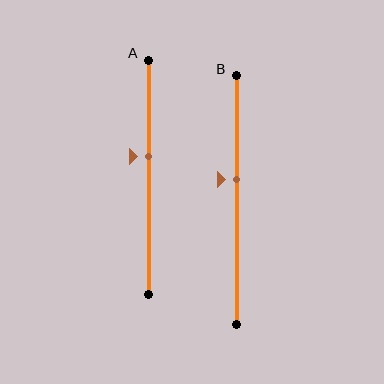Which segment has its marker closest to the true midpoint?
Segment B has its marker closest to the true midpoint.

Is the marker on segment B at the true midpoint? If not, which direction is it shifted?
No, the marker on segment B is shifted upward by about 8% of the segment length.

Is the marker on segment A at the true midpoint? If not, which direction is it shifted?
No, the marker on segment A is shifted upward by about 9% of the segment length.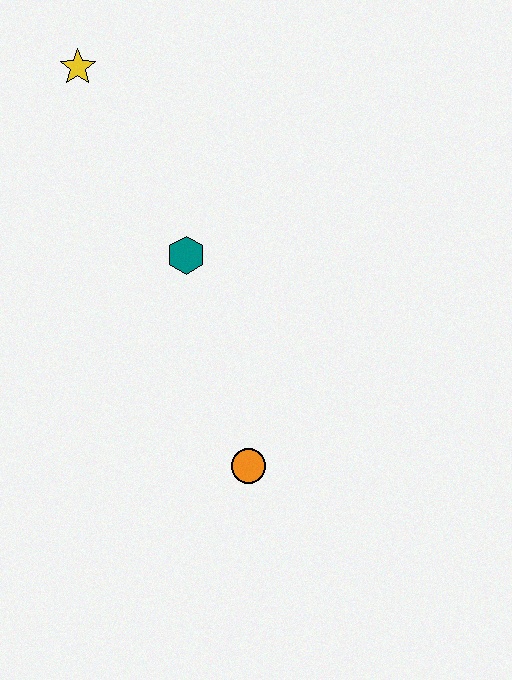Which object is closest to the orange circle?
The teal hexagon is closest to the orange circle.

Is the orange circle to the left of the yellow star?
No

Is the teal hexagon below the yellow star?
Yes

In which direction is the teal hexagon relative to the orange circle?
The teal hexagon is above the orange circle.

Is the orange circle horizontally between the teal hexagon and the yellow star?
No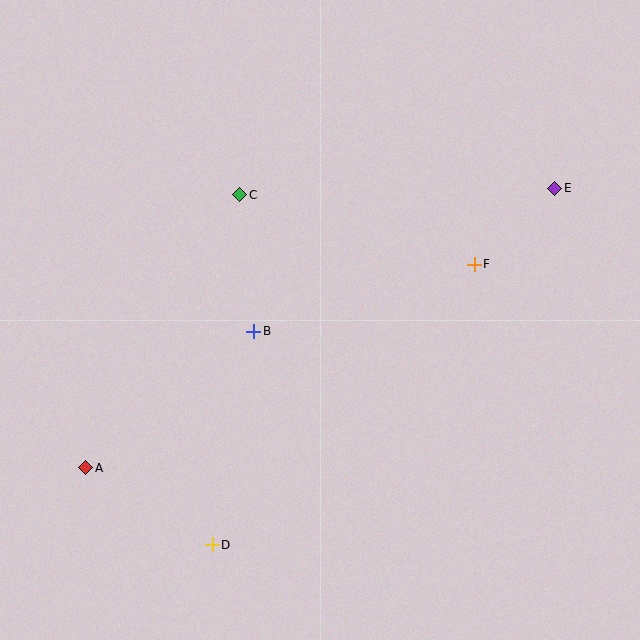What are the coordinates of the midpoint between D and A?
The midpoint between D and A is at (149, 506).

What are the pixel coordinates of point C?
Point C is at (240, 195).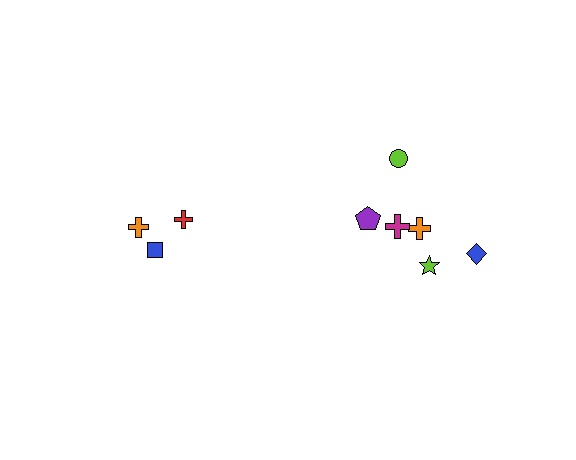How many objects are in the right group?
There are 6 objects.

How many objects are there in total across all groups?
There are 9 objects.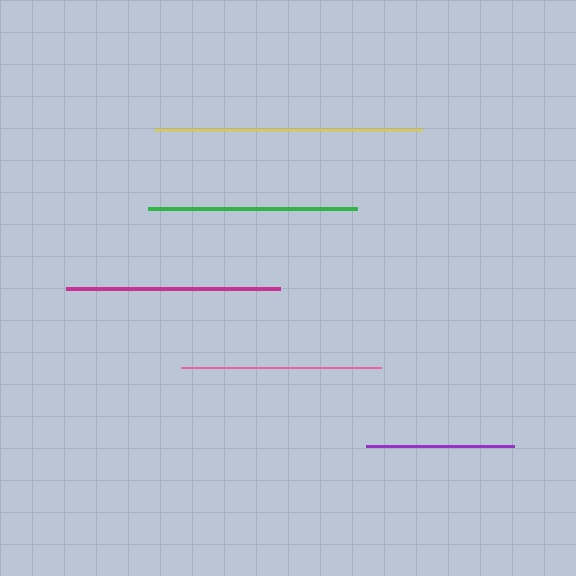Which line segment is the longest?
The yellow line is the longest at approximately 267 pixels.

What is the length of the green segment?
The green segment is approximately 210 pixels long.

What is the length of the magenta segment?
The magenta segment is approximately 214 pixels long.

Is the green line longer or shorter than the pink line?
The green line is longer than the pink line.